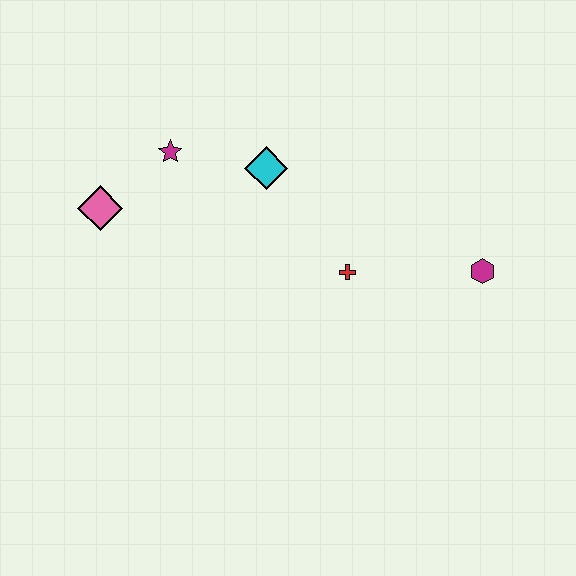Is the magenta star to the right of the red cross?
No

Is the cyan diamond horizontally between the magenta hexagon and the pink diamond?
Yes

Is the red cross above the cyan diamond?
No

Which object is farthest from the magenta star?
The magenta hexagon is farthest from the magenta star.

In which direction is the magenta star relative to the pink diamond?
The magenta star is to the right of the pink diamond.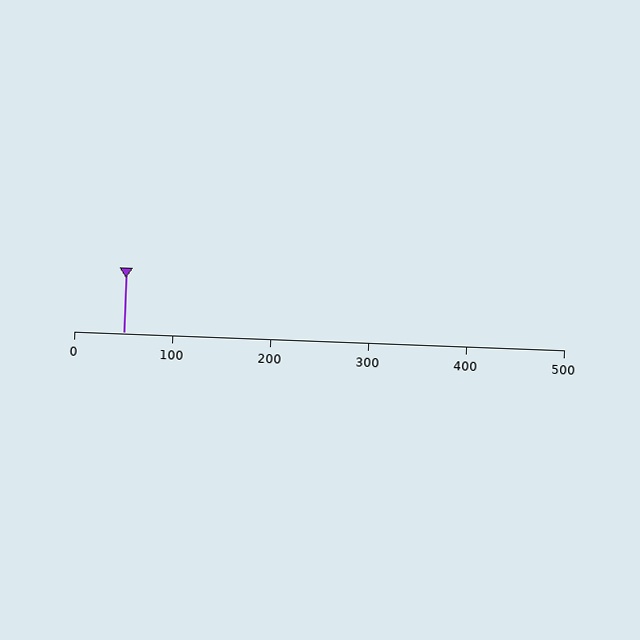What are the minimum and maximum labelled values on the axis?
The axis runs from 0 to 500.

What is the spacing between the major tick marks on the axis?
The major ticks are spaced 100 apart.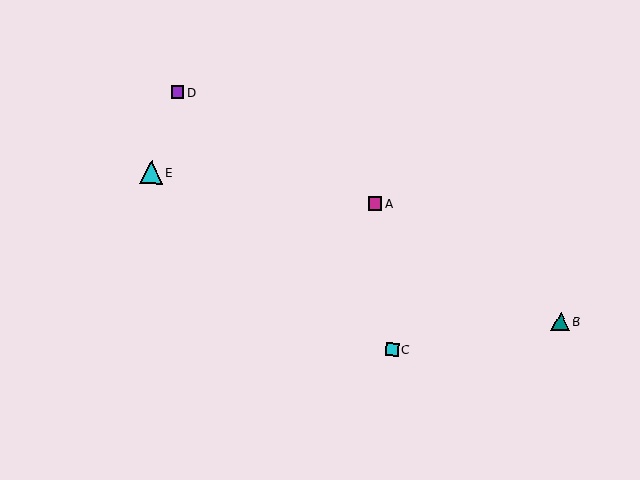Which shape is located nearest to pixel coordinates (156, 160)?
The cyan triangle (labeled E) at (151, 172) is nearest to that location.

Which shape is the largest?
The cyan triangle (labeled E) is the largest.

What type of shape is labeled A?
Shape A is a magenta square.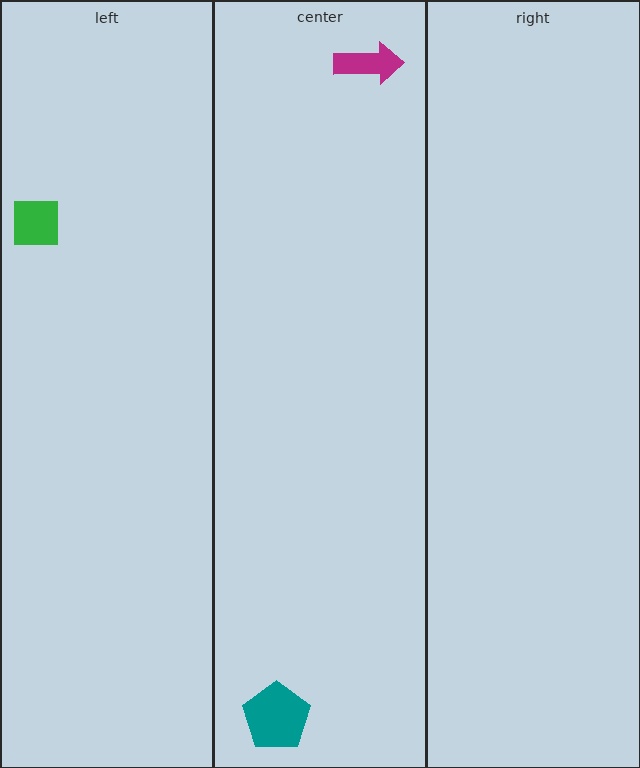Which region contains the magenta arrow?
The center region.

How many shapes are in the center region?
2.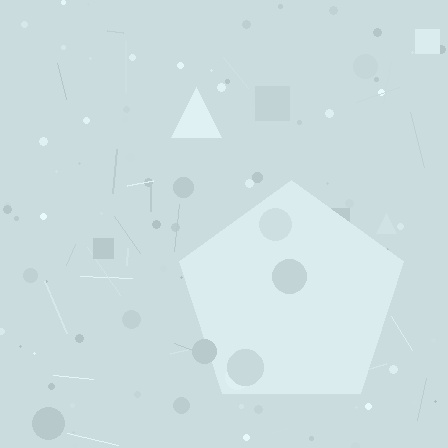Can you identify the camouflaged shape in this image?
The camouflaged shape is a pentagon.